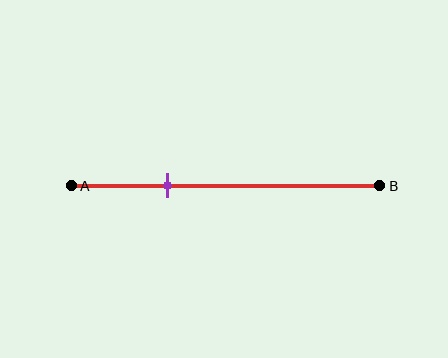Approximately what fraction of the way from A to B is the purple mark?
The purple mark is approximately 30% of the way from A to B.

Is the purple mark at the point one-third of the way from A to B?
Yes, the mark is approximately at the one-third point.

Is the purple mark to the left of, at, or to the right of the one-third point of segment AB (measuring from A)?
The purple mark is approximately at the one-third point of segment AB.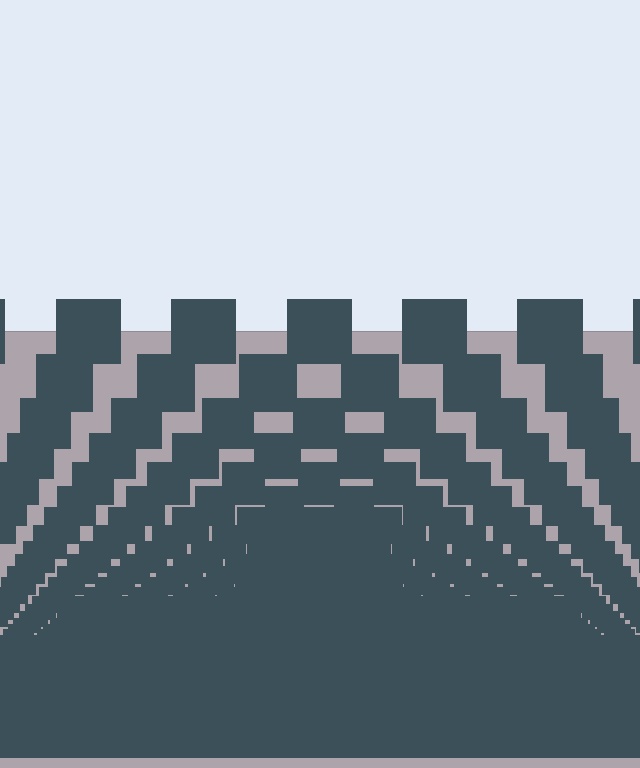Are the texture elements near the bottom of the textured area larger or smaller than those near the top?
Smaller. The gradient is inverted — elements near the bottom are smaller and denser.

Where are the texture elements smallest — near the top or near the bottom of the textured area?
Near the bottom.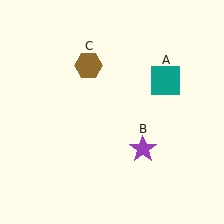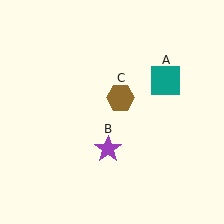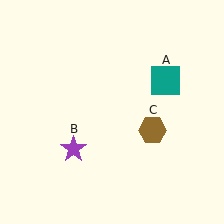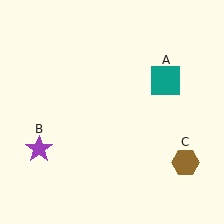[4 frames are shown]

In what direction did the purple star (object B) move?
The purple star (object B) moved left.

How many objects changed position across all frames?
2 objects changed position: purple star (object B), brown hexagon (object C).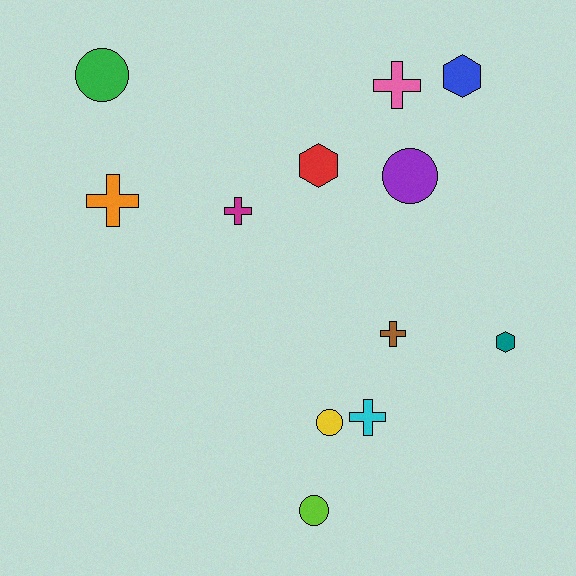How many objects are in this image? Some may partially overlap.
There are 12 objects.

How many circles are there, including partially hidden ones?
There are 4 circles.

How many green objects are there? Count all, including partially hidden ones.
There is 1 green object.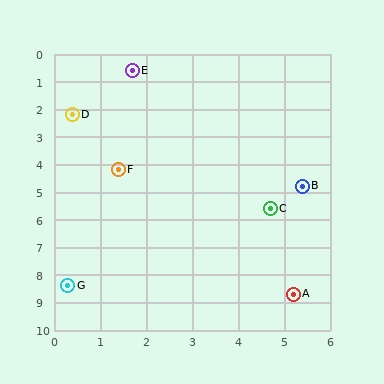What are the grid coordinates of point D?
Point D is at approximately (0.4, 2.2).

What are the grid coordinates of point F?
Point F is at approximately (1.4, 4.2).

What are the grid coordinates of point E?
Point E is at approximately (1.7, 0.6).